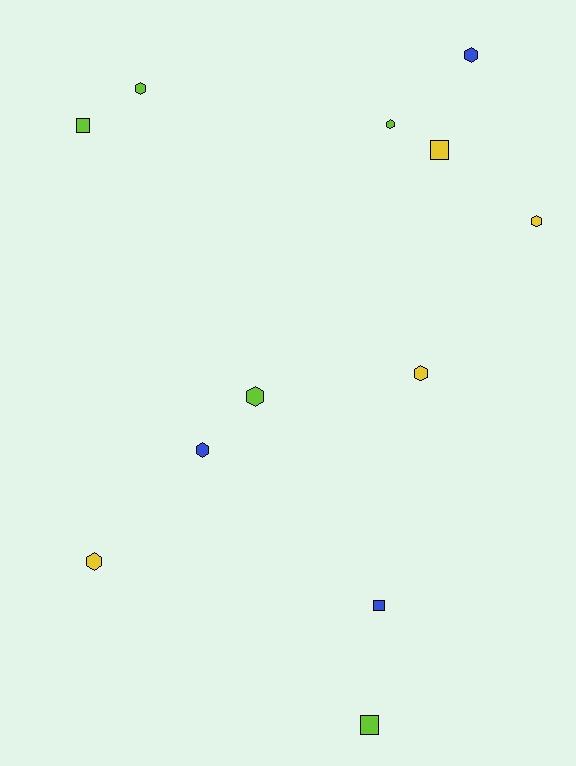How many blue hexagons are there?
There are 2 blue hexagons.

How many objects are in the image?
There are 12 objects.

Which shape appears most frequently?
Hexagon, with 8 objects.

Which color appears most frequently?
Lime, with 5 objects.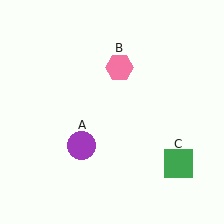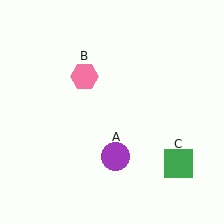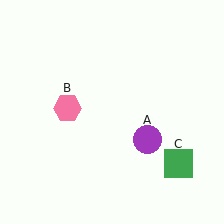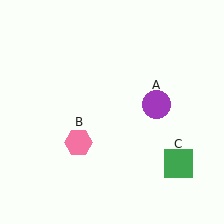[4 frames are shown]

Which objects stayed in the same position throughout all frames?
Green square (object C) remained stationary.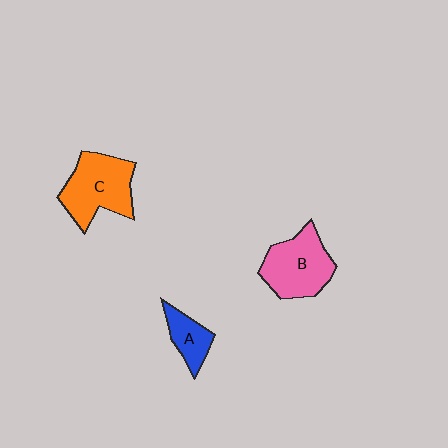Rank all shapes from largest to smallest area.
From largest to smallest: C (orange), B (pink), A (blue).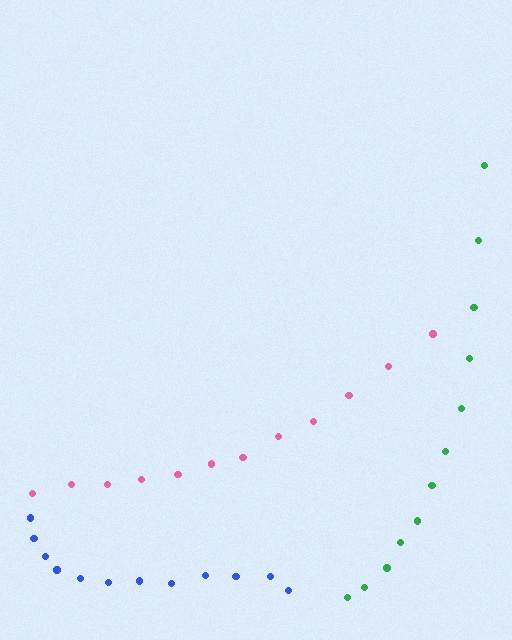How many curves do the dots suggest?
There are 3 distinct paths.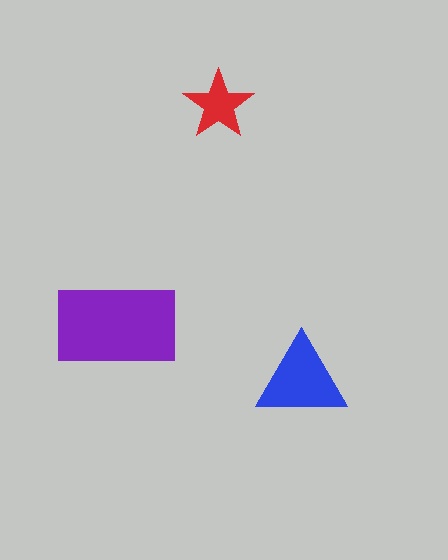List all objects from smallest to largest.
The red star, the blue triangle, the purple rectangle.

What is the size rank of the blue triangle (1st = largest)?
2nd.